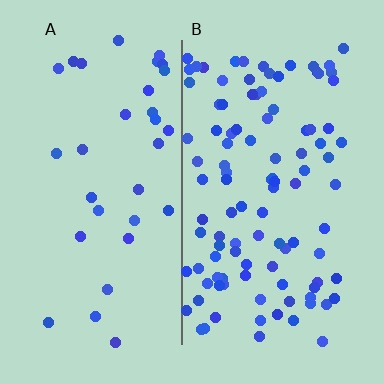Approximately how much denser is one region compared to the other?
Approximately 3.2× — region B over region A.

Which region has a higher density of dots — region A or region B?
B (the right).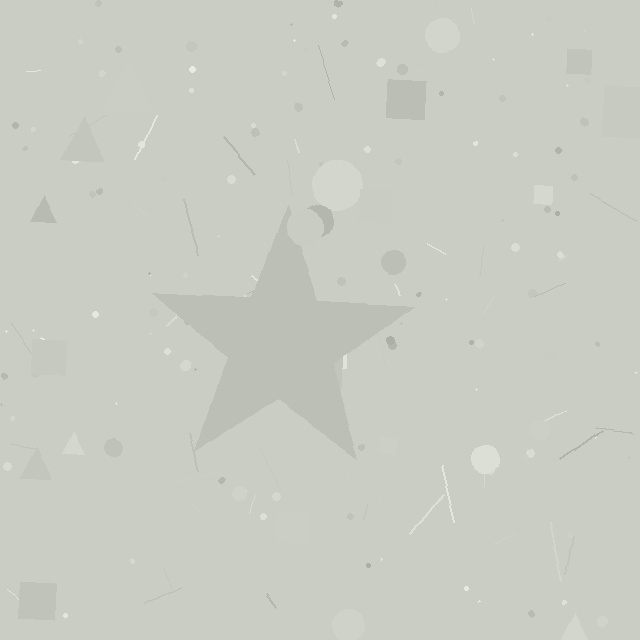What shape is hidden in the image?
A star is hidden in the image.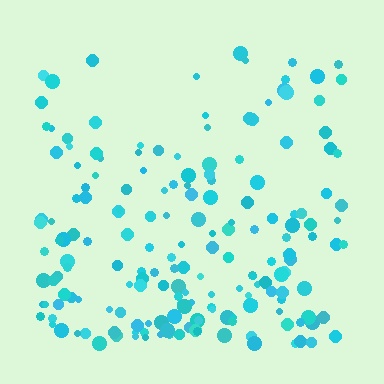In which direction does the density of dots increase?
From top to bottom, with the bottom side densest.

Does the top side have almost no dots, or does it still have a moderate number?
Still a moderate number, just noticeably fewer than the bottom.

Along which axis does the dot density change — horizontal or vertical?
Vertical.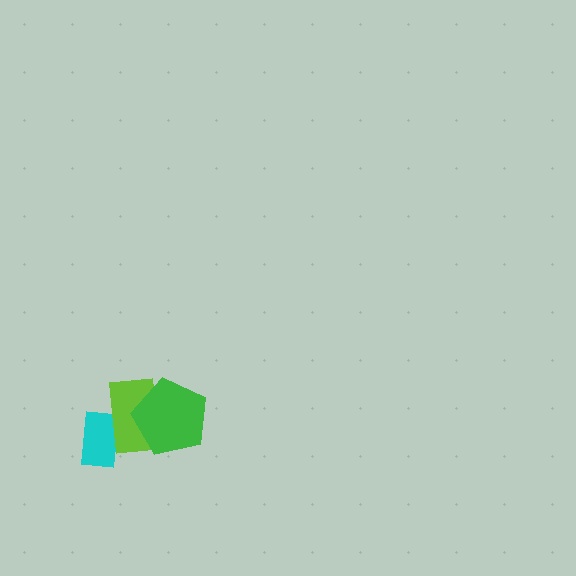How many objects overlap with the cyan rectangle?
1 object overlaps with the cyan rectangle.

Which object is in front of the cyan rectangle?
The lime rectangle is in front of the cyan rectangle.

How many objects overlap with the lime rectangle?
2 objects overlap with the lime rectangle.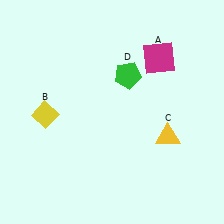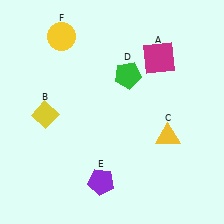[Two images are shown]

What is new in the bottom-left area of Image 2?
A purple pentagon (E) was added in the bottom-left area of Image 2.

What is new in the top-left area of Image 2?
A yellow circle (F) was added in the top-left area of Image 2.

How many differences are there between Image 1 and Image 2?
There are 2 differences between the two images.